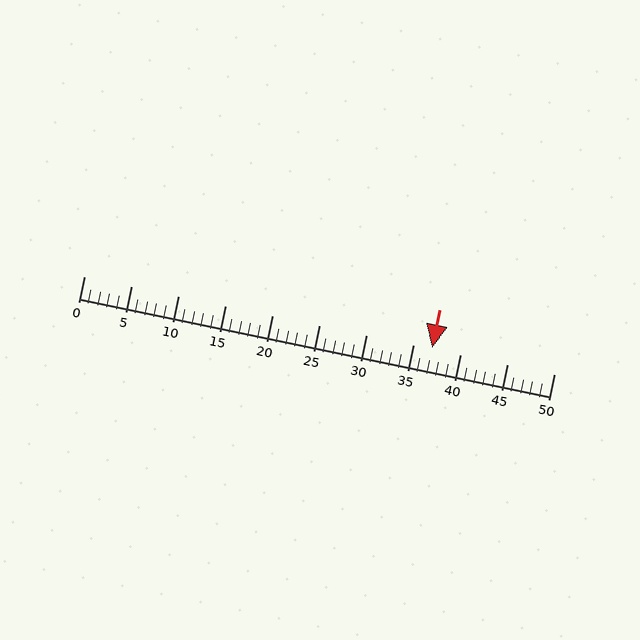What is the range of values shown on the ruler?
The ruler shows values from 0 to 50.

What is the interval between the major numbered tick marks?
The major tick marks are spaced 5 units apart.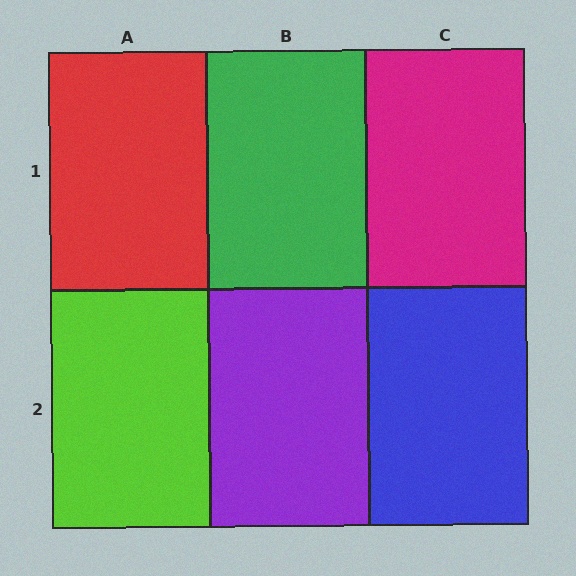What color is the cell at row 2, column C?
Blue.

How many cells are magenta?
1 cell is magenta.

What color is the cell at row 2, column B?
Purple.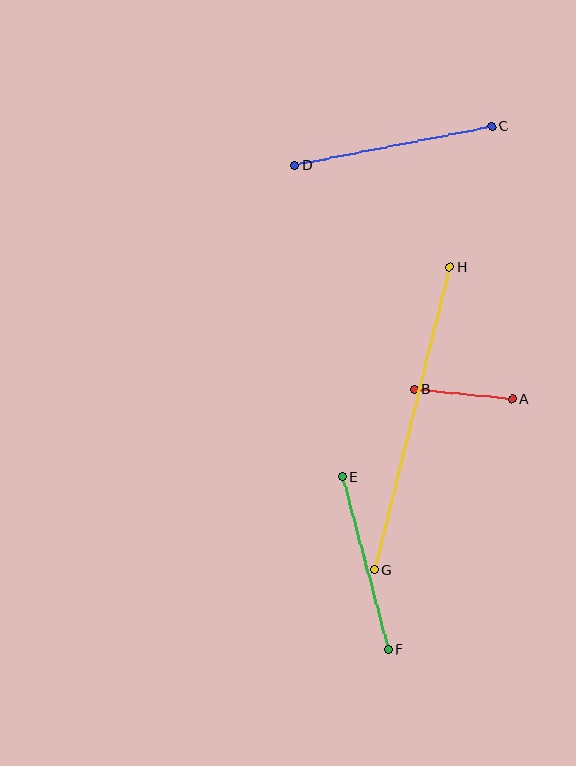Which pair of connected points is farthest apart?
Points G and H are farthest apart.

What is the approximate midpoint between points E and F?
The midpoint is at approximately (365, 563) pixels.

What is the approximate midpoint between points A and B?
The midpoint is at approximately (463, 394) pixels.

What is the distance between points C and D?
The distance is approximately 201 pixels.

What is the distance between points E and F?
The distance is approximately 178 pixels.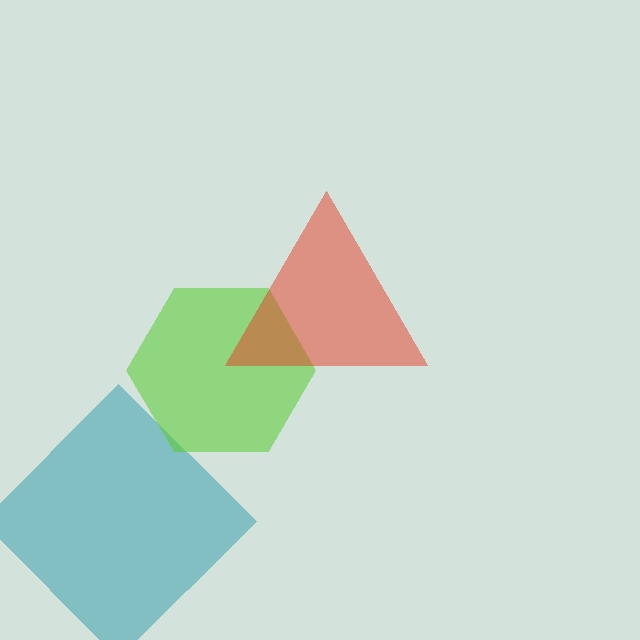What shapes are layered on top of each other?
The layered shapes are: a teal diamond, a lime hexagon, a red triangle.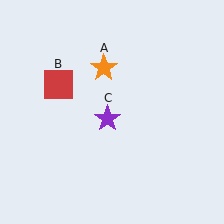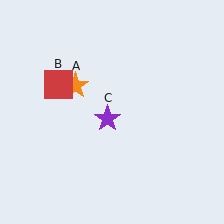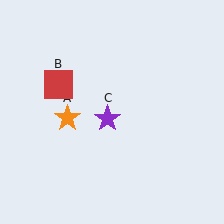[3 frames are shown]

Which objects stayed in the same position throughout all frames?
Red square (object B) and purple star (object C) remained stationary.